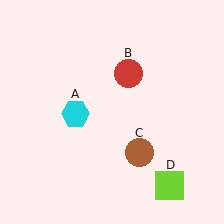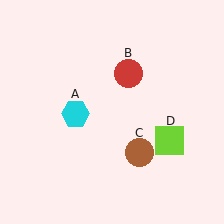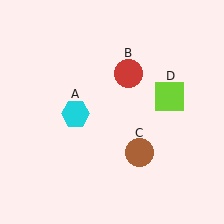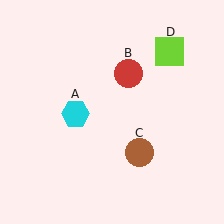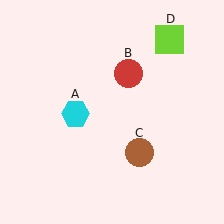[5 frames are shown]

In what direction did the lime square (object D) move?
The lime square (object D) moved up.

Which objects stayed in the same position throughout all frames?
Cyan hexagon (object A) and red circle (object B) and brown circle (object C) remained stationary.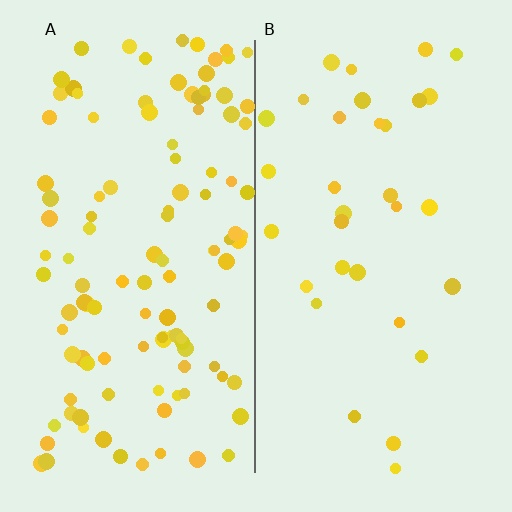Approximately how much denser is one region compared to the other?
Approximately 3.5× — region A over region B.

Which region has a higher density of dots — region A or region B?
A (the left).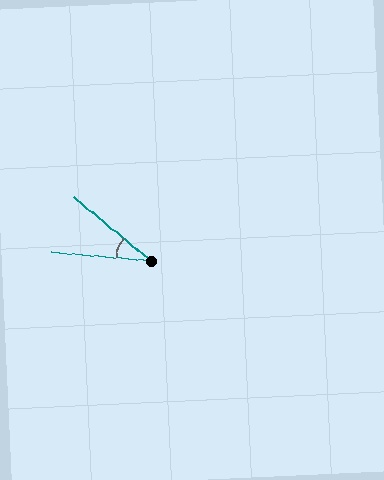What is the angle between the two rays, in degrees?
Approximately 35 degrees.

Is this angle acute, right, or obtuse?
It is acute.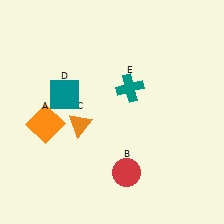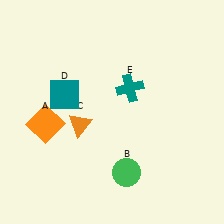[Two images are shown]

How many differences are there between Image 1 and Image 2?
There is 1 difference between the two images.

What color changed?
The circle (B) changed from red in Image 1 to green in Image 2.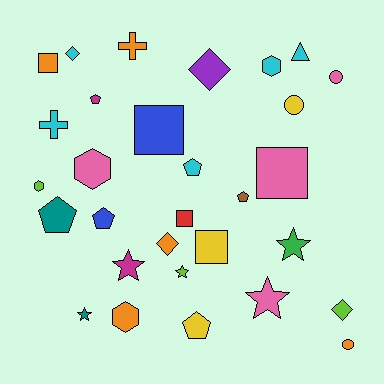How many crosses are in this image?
There are 2 crosses.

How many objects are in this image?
There are 30 objects.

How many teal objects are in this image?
There are 2 teal objects.